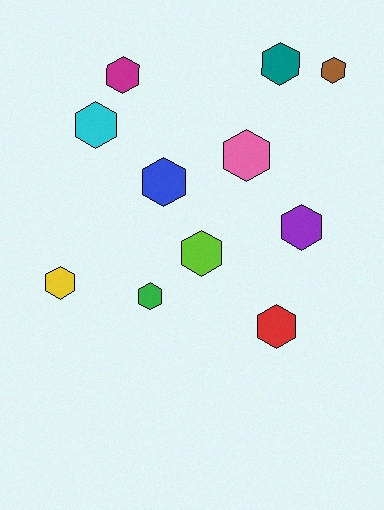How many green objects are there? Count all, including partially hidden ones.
There is 1 green object.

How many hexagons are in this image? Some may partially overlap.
There are 11 hexagons.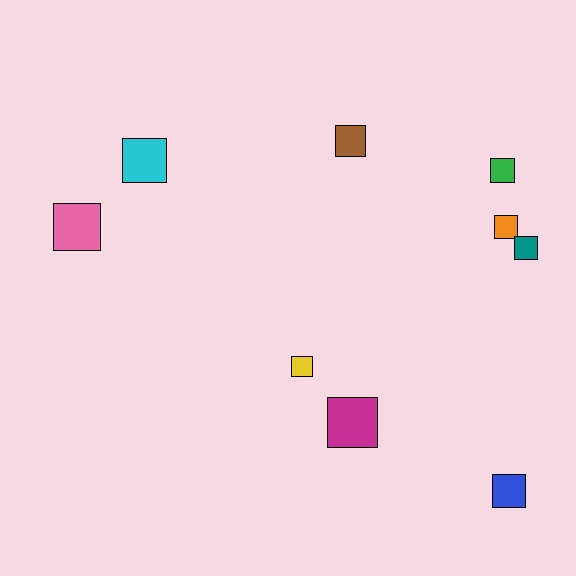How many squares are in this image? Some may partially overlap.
There are 9 squares.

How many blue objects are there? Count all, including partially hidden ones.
There is 1 blue object.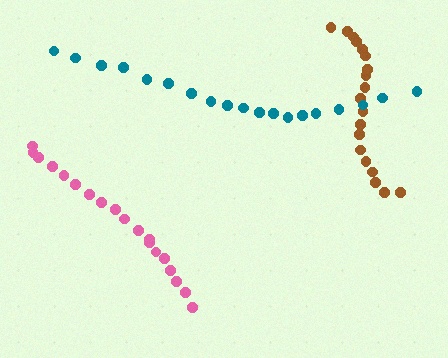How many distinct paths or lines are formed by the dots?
There are 3 distinct paths.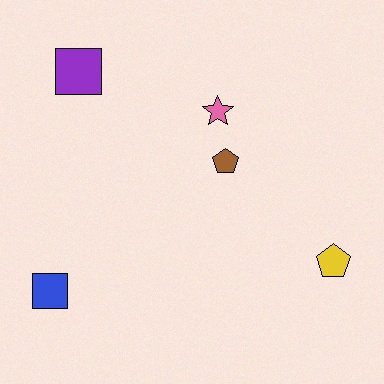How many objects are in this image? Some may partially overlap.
There are 5 objects.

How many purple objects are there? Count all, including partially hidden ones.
There is 1 purple object.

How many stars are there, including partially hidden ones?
There is 1 star.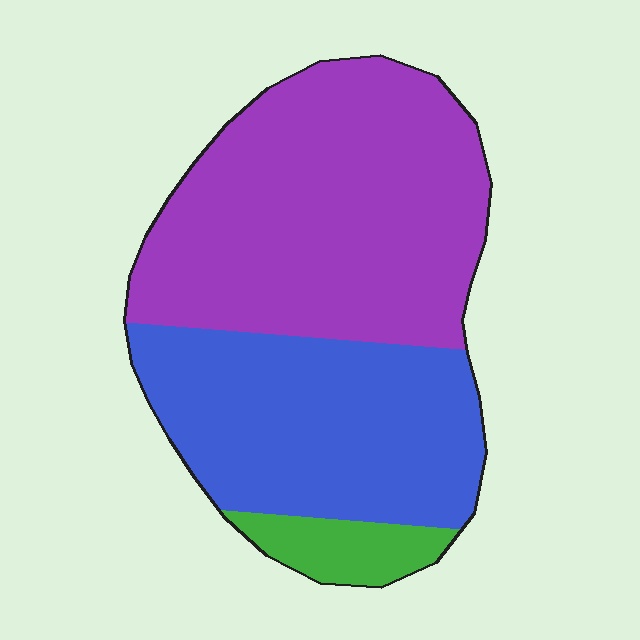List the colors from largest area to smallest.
From largest to smallest: purple, blue, green.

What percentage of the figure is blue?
Blue covers 39% of the figure.